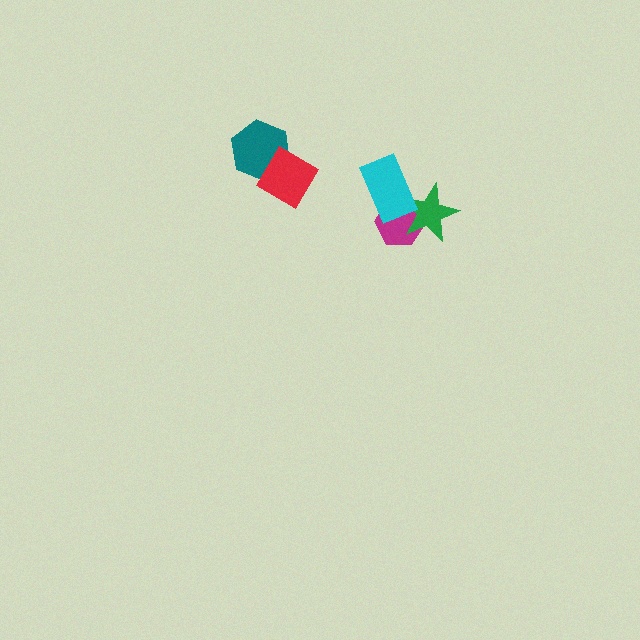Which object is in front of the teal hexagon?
The red diamond is in front of the teal hexagon.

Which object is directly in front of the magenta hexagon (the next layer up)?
The green star is directly in front of the magenta hexagon.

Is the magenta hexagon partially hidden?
Yes, it is partially covered by another shape.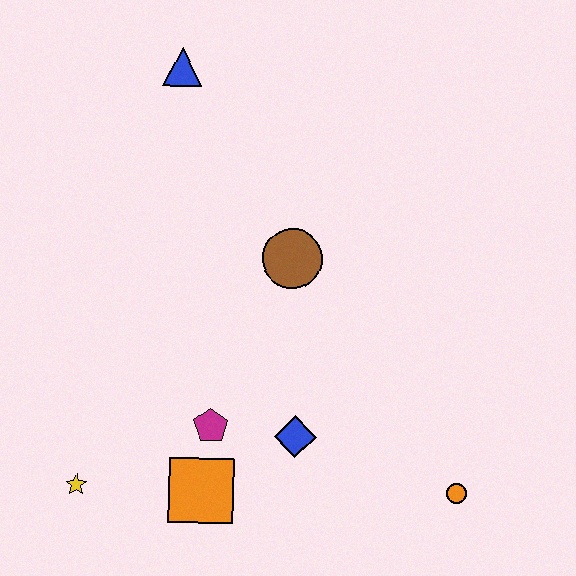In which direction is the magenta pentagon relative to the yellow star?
The magenta pentagon is to the right of the yellow star.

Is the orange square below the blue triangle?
Yes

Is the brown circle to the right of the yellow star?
Yes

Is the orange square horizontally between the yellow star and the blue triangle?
No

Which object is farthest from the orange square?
The blue triangle is farthest from the orange square.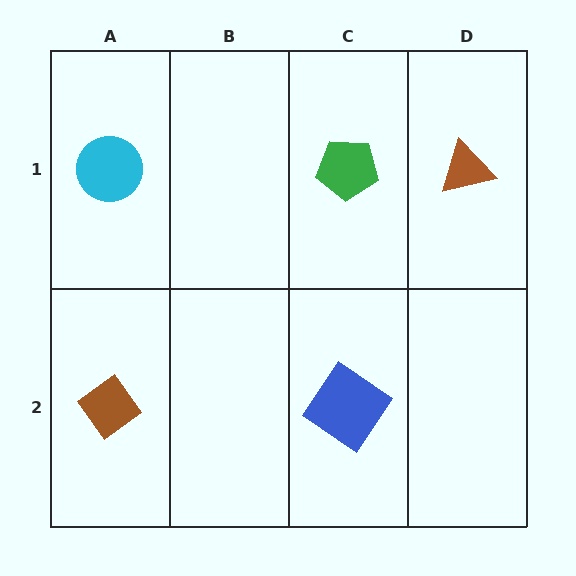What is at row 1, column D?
A brown triangle.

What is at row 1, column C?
A green pentagon.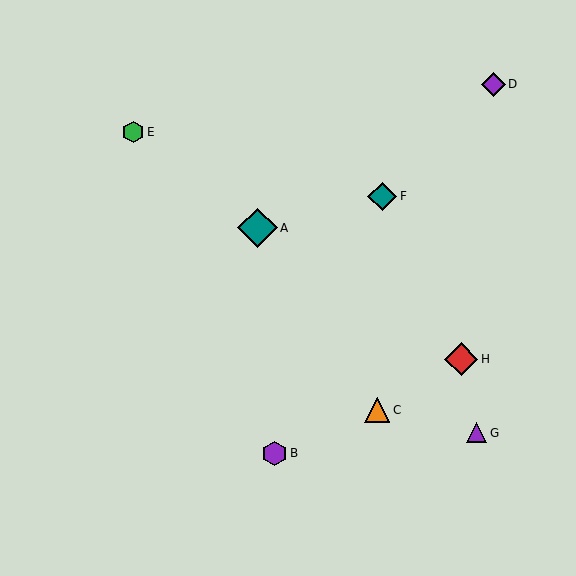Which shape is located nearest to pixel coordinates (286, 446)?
The purple hexagon (labeled B) at (275, 453) is nearest to that location.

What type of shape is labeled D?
Shape D is a purple diamond.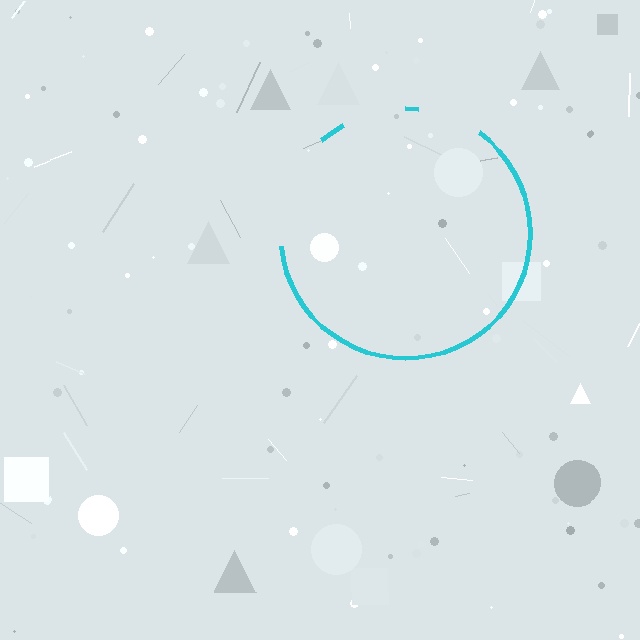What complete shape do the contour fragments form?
The contour fragments form a circle.